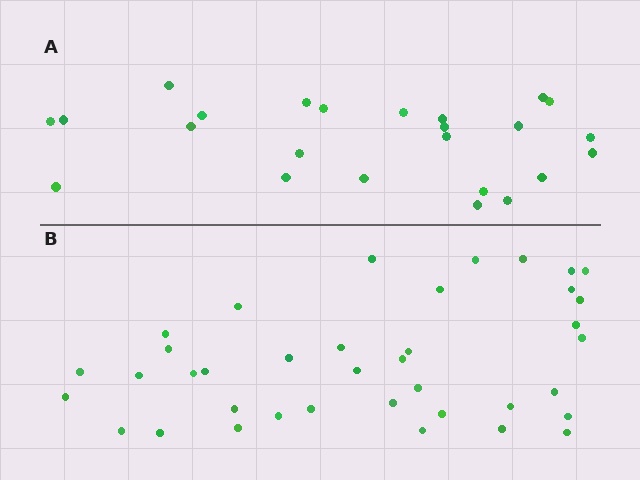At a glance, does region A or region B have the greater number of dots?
Region B (the bottom region) has more dots.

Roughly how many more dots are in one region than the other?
Region B has approximately 15 more dots than region A.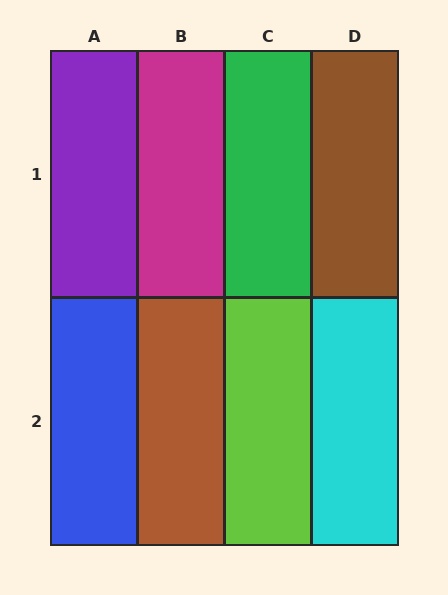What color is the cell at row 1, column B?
Magenta.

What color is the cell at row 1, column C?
Green.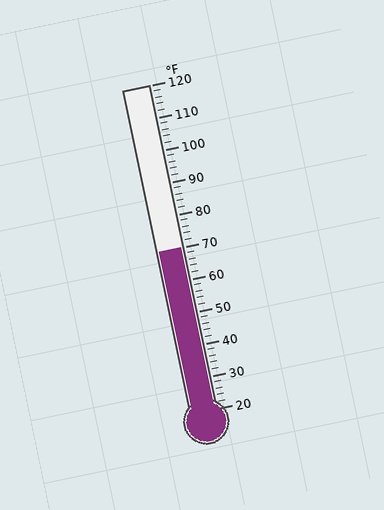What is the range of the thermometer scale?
The thermometer scale ranges from 20°F to 120°F.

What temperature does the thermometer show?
The thermometer shows approximately 70°F.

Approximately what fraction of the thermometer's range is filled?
The thermometer is filled to approximately 50% of its range.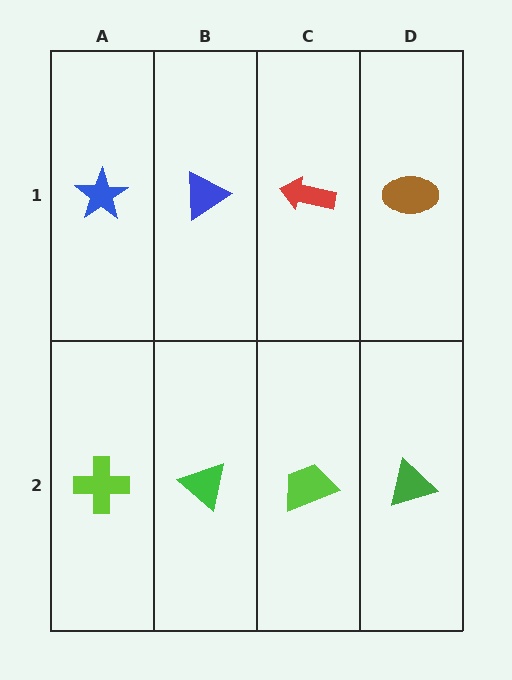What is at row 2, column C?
A lime trapezoid.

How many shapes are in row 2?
4 shapes.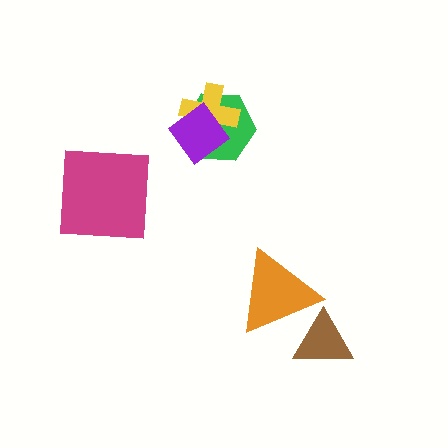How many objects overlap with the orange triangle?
1 object overlaps with the orange triangle.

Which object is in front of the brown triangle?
The orange triangle is in front of the brown triangle.